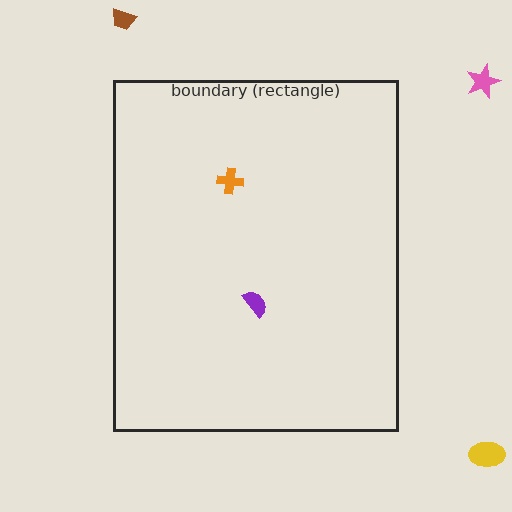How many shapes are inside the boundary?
2 inside, 3 outside.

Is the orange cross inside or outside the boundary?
Inside.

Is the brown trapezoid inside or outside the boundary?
Outside.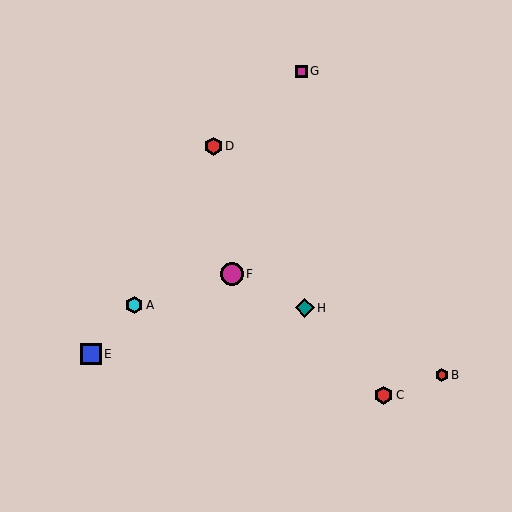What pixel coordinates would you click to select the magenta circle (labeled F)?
Click at (232, 274) to select the magenta circle F.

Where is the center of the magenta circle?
The center of the magenta circle is at (232, 274).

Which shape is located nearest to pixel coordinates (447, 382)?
The red hexagon (labeled B) at (442, 375) is nearest to that location.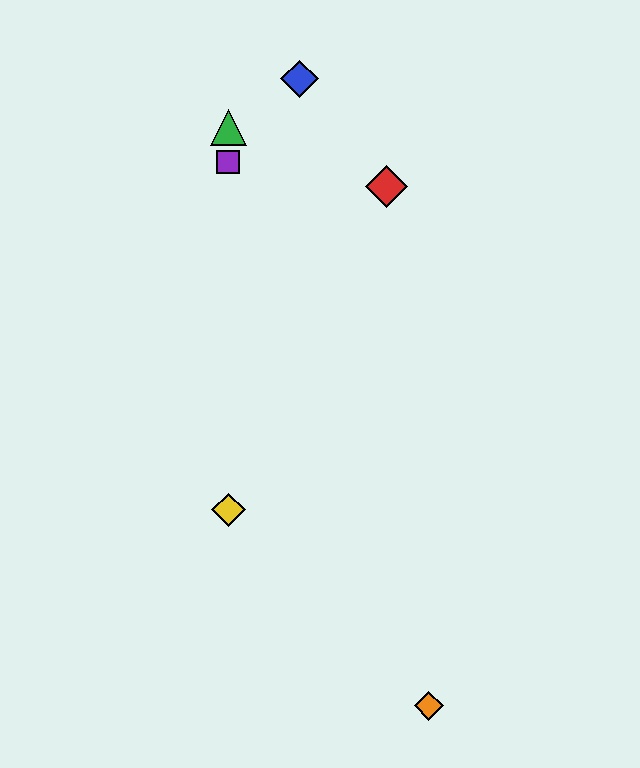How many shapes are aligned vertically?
3 shapes (the green triangle, the yellow diamond, the purple square) are aligned vertically.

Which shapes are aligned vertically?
The green triangle, the yellow diamond, the purple square are aligned vertically.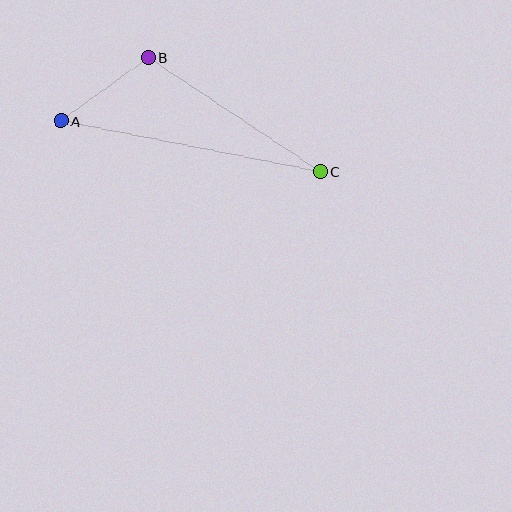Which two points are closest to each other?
Points A and B are closest to each other.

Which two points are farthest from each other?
Points A and C are farthest from each other.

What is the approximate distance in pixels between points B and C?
The distance between B and C is approximately 207 pixels.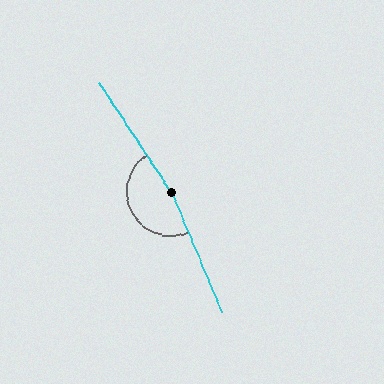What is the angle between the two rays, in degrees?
Approximately 170 degrees.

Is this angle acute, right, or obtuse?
It is obtuse.